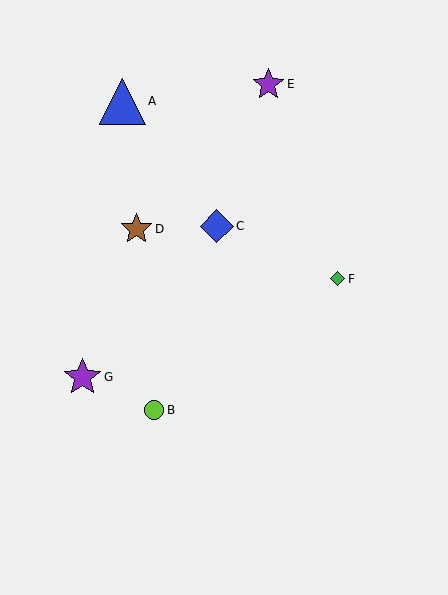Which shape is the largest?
The blue triangle (labeled A) is the largest.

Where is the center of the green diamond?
The center of the green diamond is at (338, 279).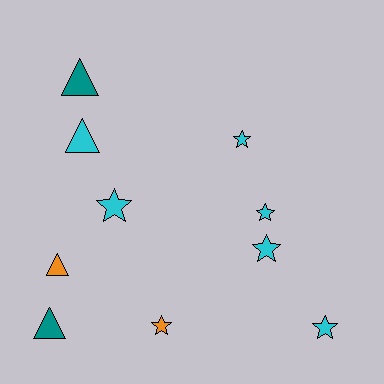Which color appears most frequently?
Cyan, with 6 objects.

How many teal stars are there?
There are no teal stars.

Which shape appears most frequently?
Star, with 6 objects.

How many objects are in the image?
There are 10 objects.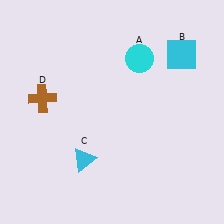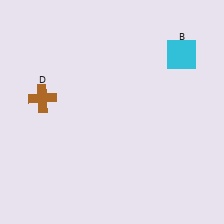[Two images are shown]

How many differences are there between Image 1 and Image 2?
There are 2 differences between the two images.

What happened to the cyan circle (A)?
The cyan circle (A) was removed in Image 2. It was in the top-right area of Image 1.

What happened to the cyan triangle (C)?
The cyan triangle (C) was removed in Image 2. It was in the bottom-left area of Image 1.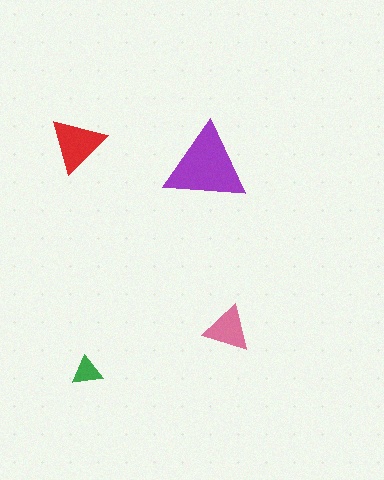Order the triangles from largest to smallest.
the purple one, the red one, the pink one, the green one.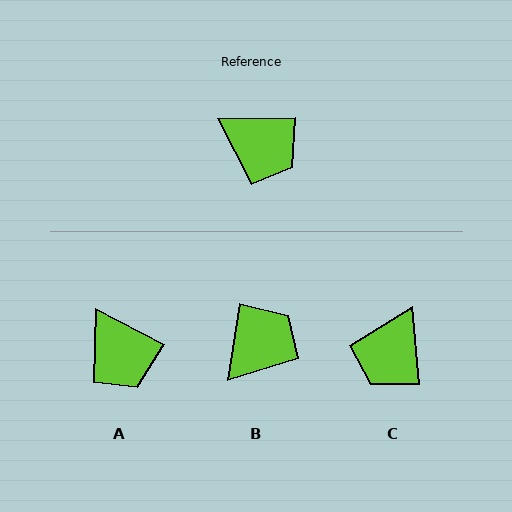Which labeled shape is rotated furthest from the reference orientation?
C, about 85 degrees away.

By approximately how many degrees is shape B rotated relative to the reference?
Approximately 81 degrees counter-clockwise.